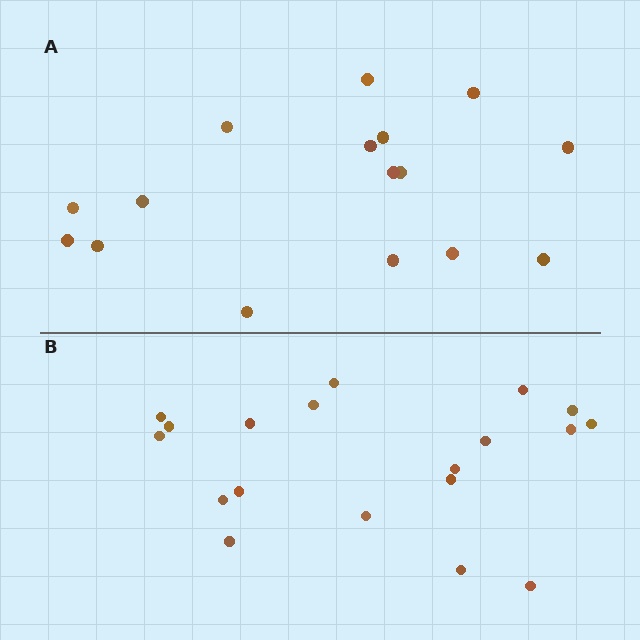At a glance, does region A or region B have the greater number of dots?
Region B (the bottom region) has more dots.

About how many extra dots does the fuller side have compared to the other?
Region B has just a few more — roughly 2 or 3 more dots than region A.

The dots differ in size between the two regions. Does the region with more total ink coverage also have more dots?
No. Region A has more total ink coverage because its dots are larger, but region B actually contains more individual dots. Total area can be misleading — the number of items is what matters here.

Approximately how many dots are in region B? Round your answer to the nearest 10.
About 20 dots. (The exact count is 19, which rounds to 20.)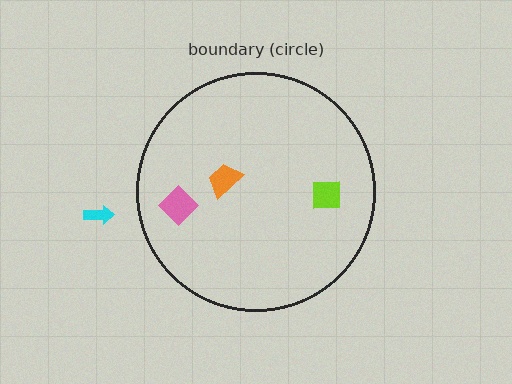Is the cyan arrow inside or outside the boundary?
Outside.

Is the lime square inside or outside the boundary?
Inside.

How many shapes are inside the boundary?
3 inside, 1 outside.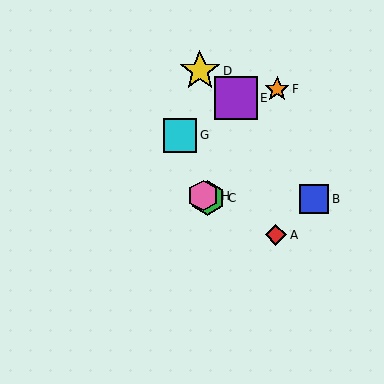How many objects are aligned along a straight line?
3 objects (A, C, H) are aligned along a straight line.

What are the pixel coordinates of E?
Object E is at (236, 98).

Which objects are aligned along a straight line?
Objects A, C, H are aligned along a straight line.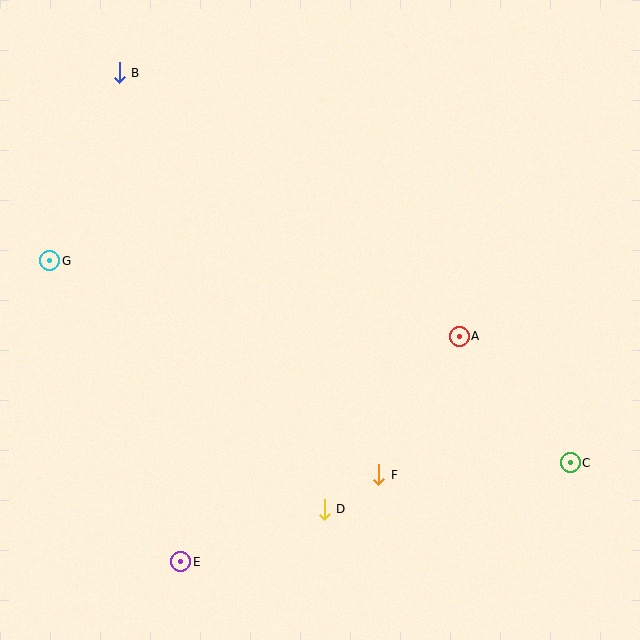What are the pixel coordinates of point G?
Point G is at (50, 261).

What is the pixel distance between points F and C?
The distance between F and C is 192 pixels.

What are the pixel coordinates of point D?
Point D is at (324, 509).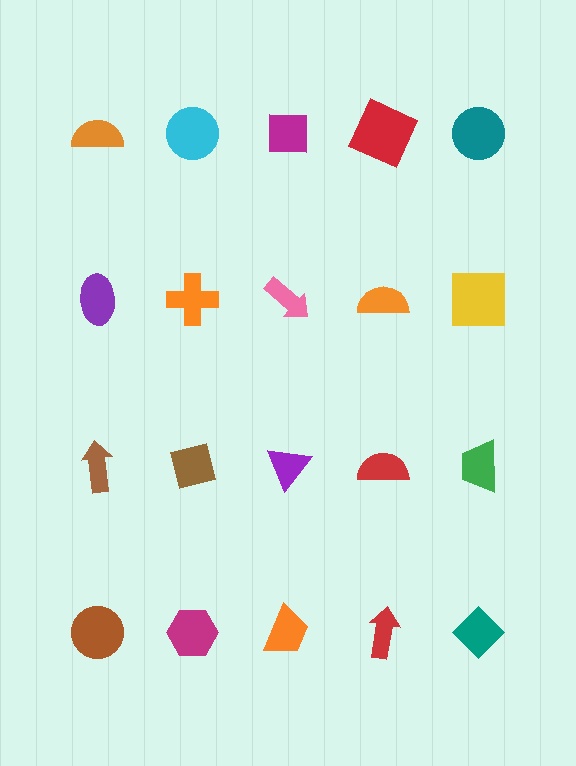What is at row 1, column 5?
A teal circle.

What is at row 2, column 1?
A purple ellipse.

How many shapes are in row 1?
5 shapes.